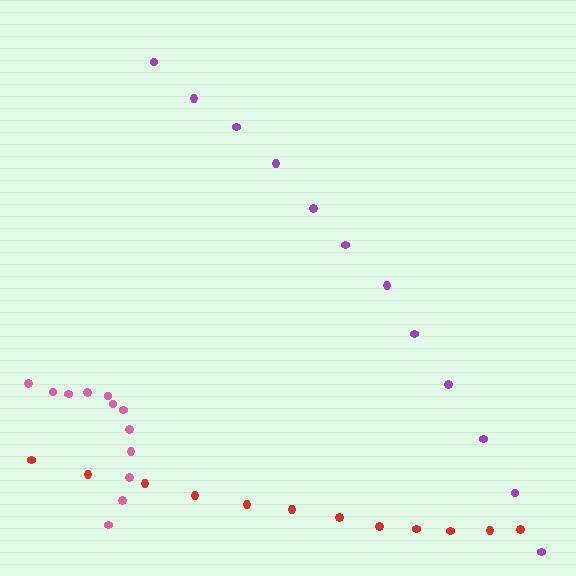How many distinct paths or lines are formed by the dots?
There are 3 distinct paths.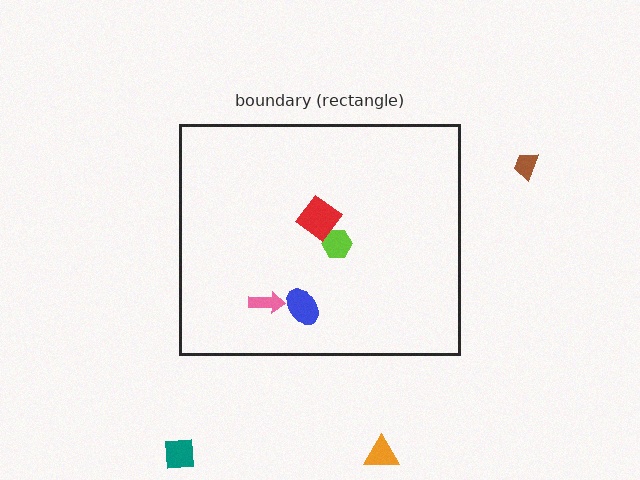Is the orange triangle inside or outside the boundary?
Outside.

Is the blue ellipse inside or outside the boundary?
Inside.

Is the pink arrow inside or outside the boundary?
Inside.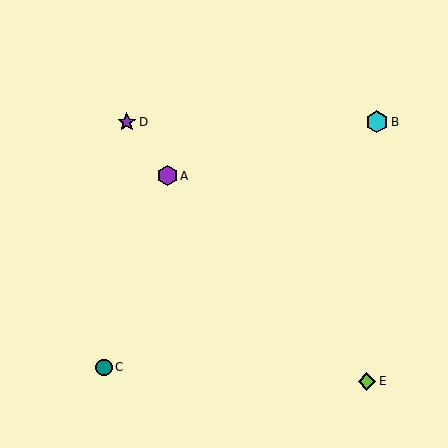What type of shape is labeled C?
Shape C is a teal circle.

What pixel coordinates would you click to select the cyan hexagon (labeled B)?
Click at (377, 122) to select the cyan hexagon B.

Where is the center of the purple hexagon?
The center of the purple hexagon is at (167, 176).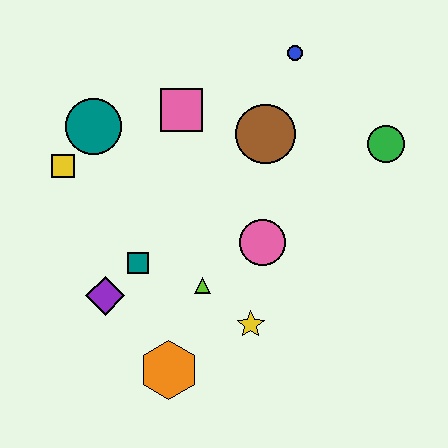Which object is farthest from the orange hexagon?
The blue circle is farthest from the orange hexagon.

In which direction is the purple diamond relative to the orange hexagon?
The purple diamond is above the orange hexagon.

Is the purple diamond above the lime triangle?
No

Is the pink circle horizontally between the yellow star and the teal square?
No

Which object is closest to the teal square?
The purple diamond is closest to the teal square.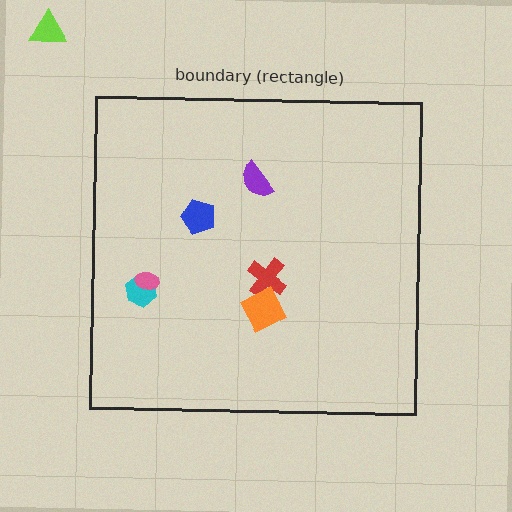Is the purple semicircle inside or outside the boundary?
Inside.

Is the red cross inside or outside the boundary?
Inside.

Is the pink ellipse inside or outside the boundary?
Inside.